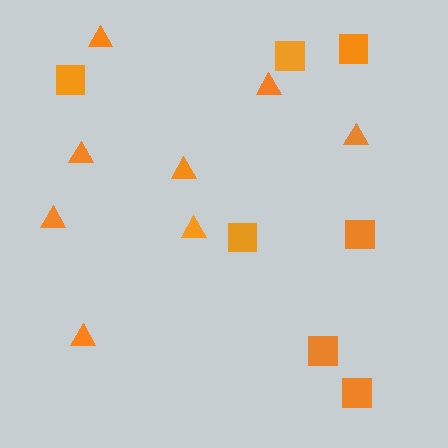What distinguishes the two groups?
There are 2 groups: one group of triangles (8) and one group of squares (7).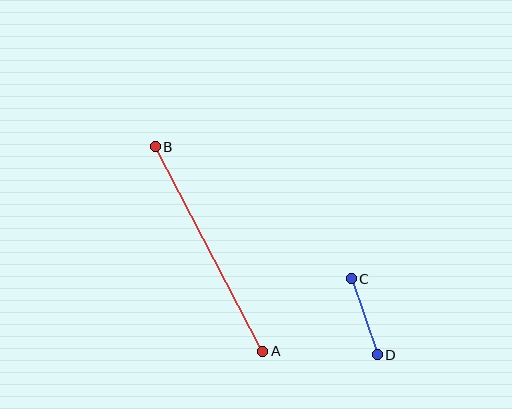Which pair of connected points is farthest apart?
Points A and B are farthest apart.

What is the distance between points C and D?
The distance is approximately 80 pixels.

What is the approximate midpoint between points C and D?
The midpoint is at approximately (364, 317) pixels.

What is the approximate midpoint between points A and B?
The midpoint is at approximately (209, 249) pixels.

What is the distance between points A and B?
The distance is approximately 231 pixels.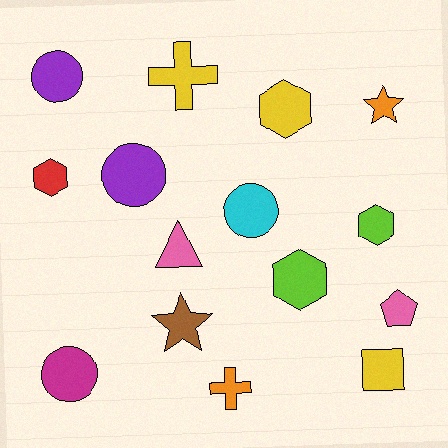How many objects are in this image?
There are 15 objects.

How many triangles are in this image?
There is 1 triangle.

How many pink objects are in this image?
There are 2 pink objects.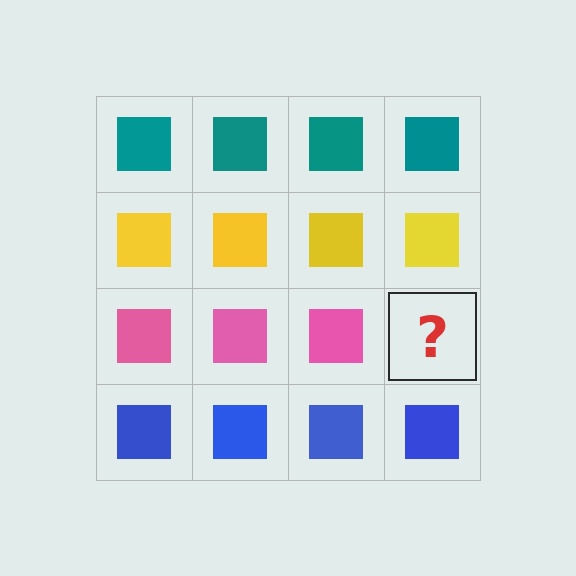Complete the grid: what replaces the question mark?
The question mark should be replaced with a pink square.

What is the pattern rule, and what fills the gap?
The rule is that each row has a consistent color. The gap should be filled with a pink square.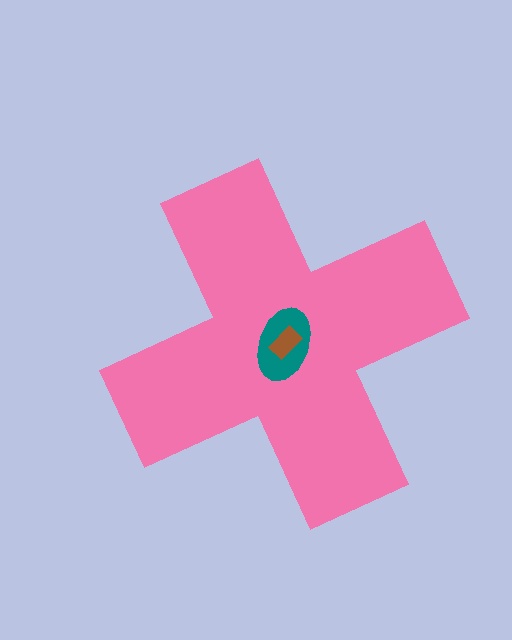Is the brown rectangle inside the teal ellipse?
Yes.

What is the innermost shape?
The brown rectangle.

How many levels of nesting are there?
3.